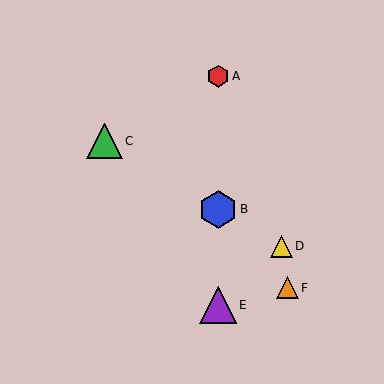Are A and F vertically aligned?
No, A is at x≈218 and F is at x≈287.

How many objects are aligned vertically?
3 objects (A, B, E) are aligned vertically.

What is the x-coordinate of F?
Object F is at x≈287.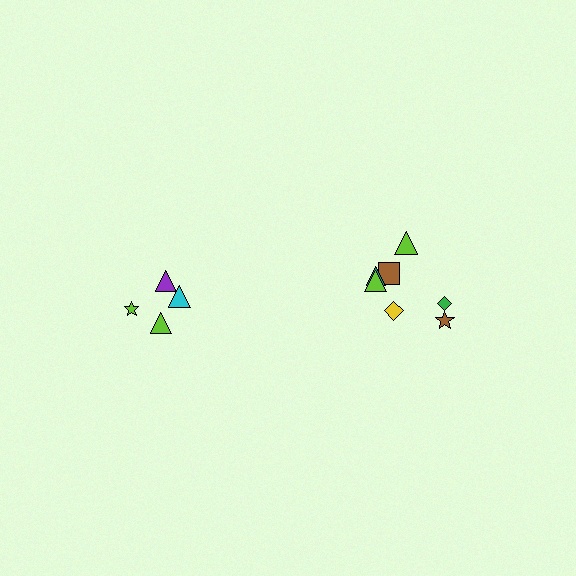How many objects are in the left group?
There are 4 objects.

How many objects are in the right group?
There are 7 objects.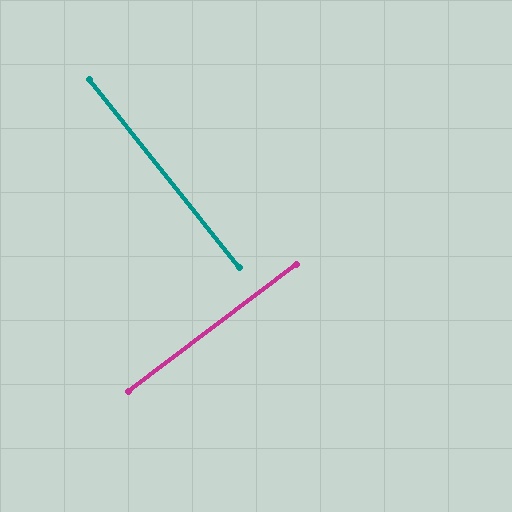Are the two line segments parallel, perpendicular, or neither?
Perpendicular — they meet at approximately 89°.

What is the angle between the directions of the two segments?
Approximately 89 degrees.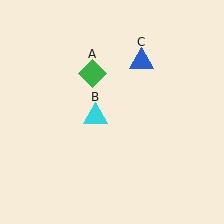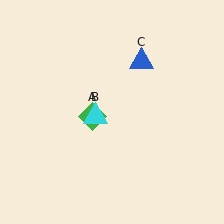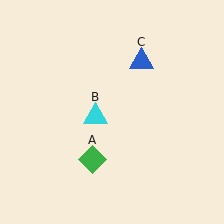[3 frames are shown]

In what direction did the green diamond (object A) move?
The green diamond (object A) moved down.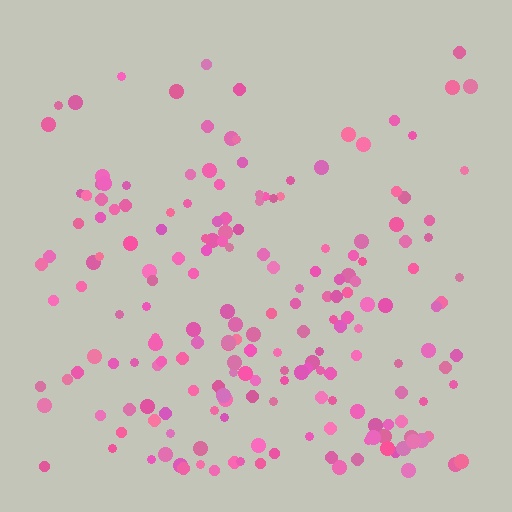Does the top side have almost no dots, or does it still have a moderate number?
Still a moderate number, just noticeably fewer than the bottom.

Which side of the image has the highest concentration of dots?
The bottom.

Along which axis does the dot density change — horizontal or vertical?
Vertical.